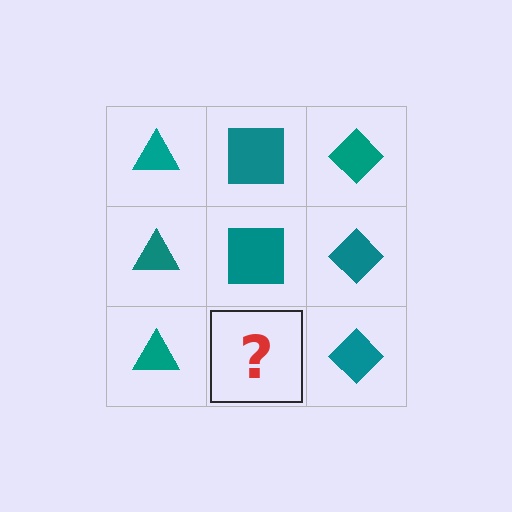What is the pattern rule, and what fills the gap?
The rule is that each column has a consistent shape. The gap should be filled with a teal square.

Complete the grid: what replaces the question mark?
The question mark should be replaced with a teal square.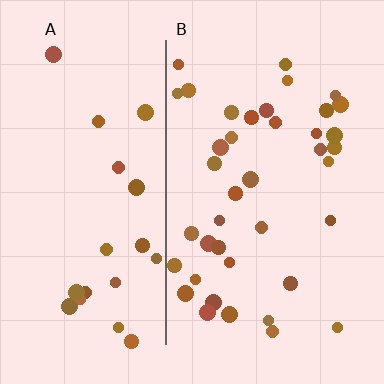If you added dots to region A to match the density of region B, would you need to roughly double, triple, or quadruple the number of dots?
Approximately double.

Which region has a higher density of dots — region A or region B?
B (the right).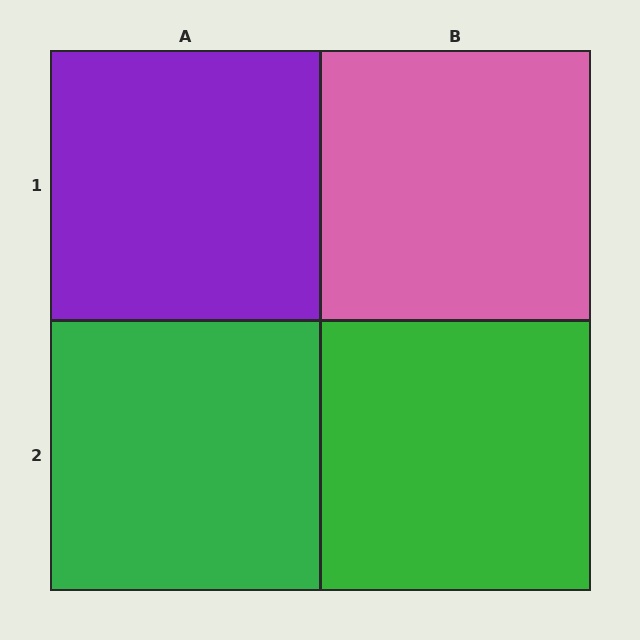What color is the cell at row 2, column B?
Green.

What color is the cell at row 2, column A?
Green.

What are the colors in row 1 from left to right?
Purple, pink.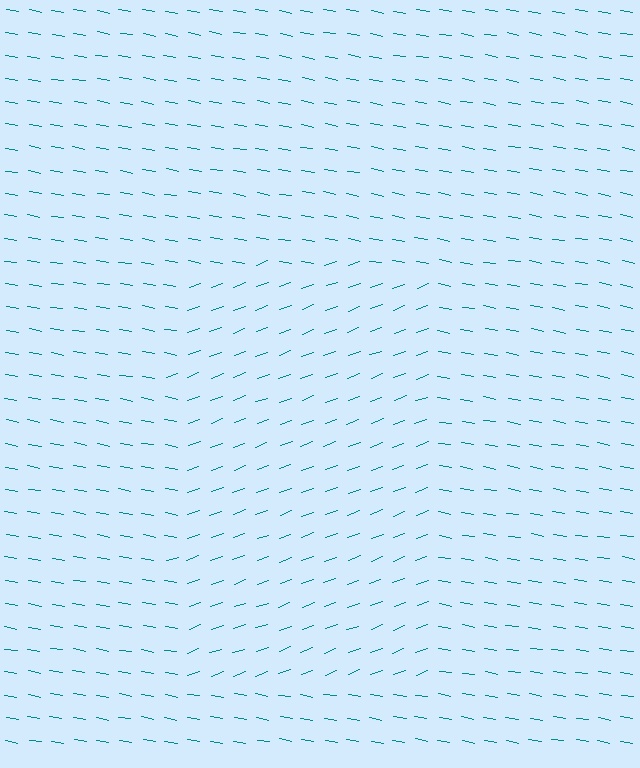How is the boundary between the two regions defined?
The boundary is defined purely by a change in line orientation (approximately 30 degrees difference). All lines are the same color and thickness.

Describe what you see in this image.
The image is filled with small teal line segments. A rectangle region in the image has lines oriented differently from the surrounding lines, creating a visible texture boundary.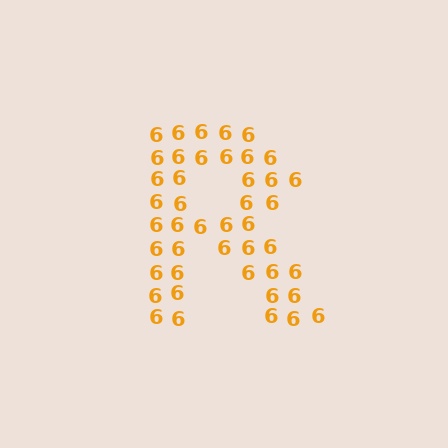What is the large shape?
The large shape is the letter R.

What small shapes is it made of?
It is made of small digit 6's.